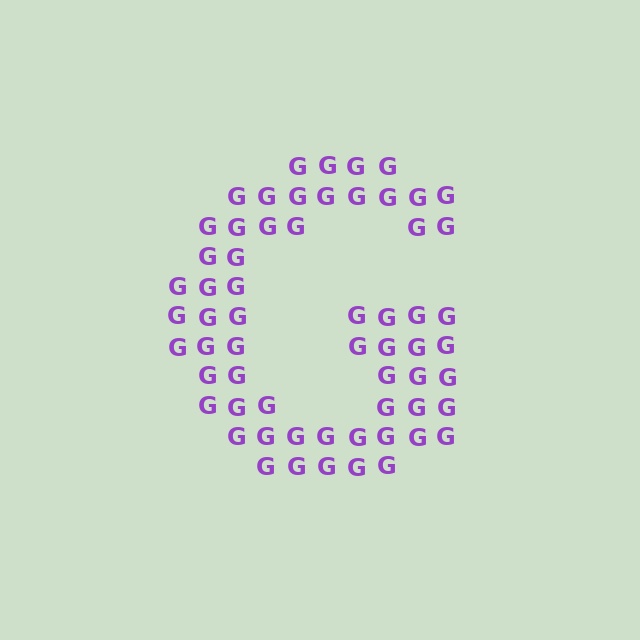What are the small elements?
The small elements are letter G's.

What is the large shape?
The large shape is the letter G.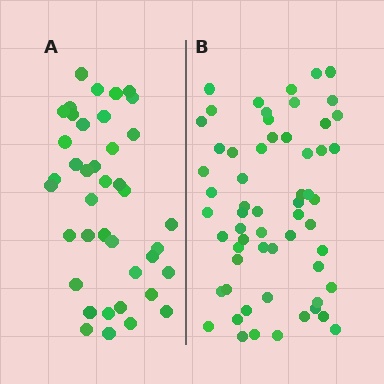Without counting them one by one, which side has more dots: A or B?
Region B (the right region) has more dots.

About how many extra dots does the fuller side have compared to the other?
Region B has approximately 20 more dots than region A.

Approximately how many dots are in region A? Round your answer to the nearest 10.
About 40 dots.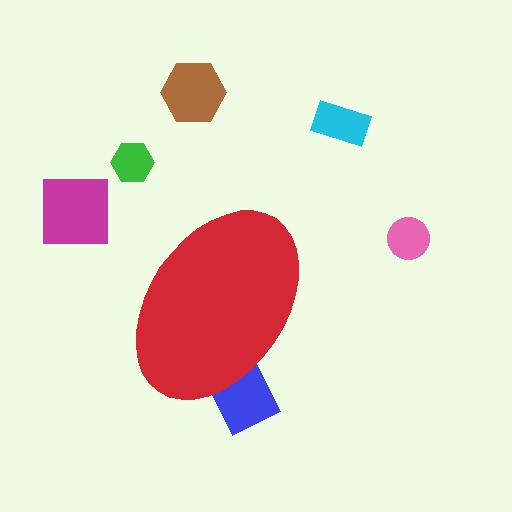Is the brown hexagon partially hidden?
No, the brown hexagon is fully visible.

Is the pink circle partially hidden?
No, the pink circle is fully visible.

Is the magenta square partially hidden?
No, the magenta square is fully visible.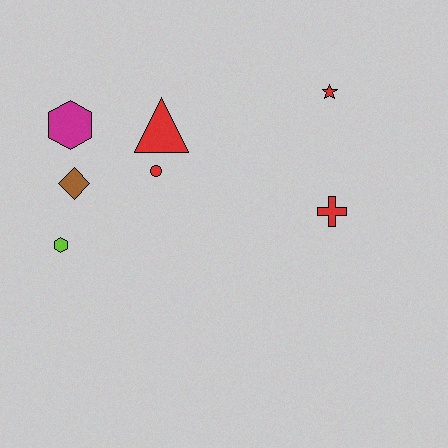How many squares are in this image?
There are no squares.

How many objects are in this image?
There are 7 objects.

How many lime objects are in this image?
There is 1 lime object.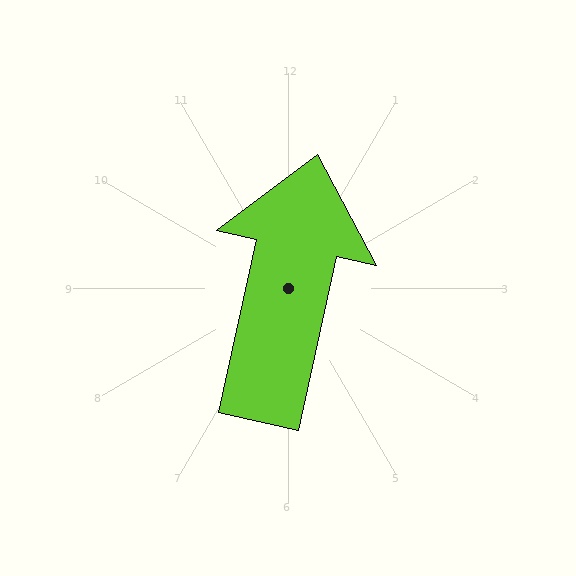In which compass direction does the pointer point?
North.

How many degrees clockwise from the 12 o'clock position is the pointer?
Approximately 12 degrees.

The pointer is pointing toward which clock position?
Roughly 12 o'clock.